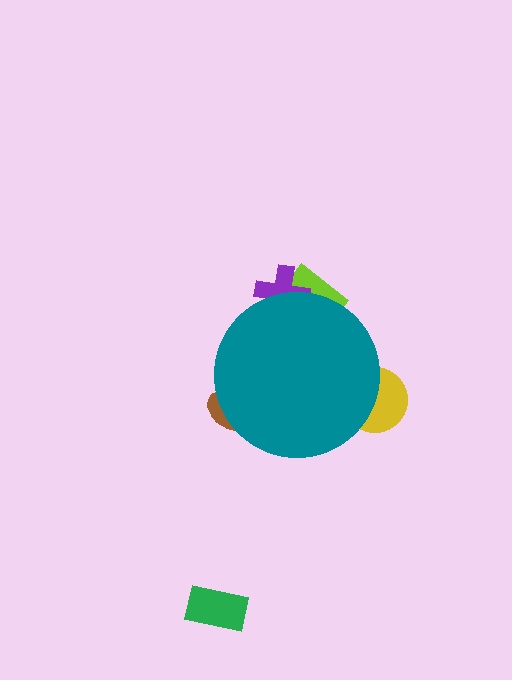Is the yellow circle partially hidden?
Yes, the yellow circle is partially hidden behind the teal circle.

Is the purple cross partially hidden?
Yes, the purple cross is partially hidden behind the teal circle.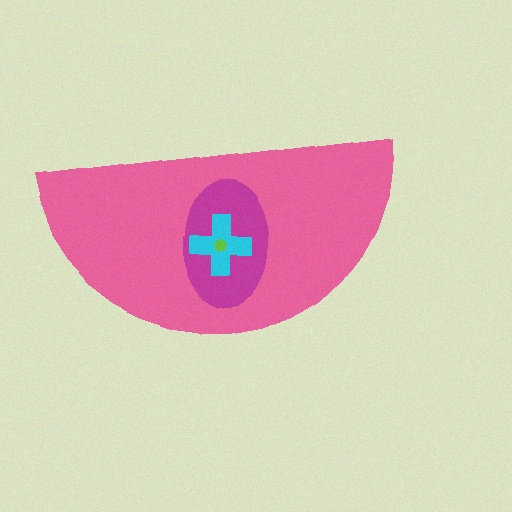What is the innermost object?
The lime pentagon.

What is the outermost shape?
The pink semicircle.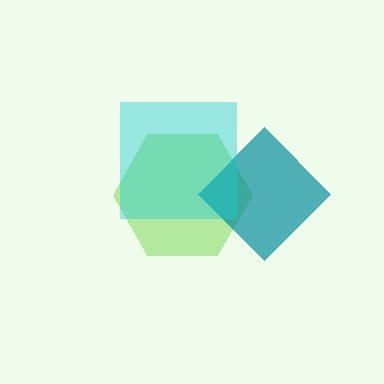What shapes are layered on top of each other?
The layered shapes are: a lime hexagon, a teal diamond, a cyan square.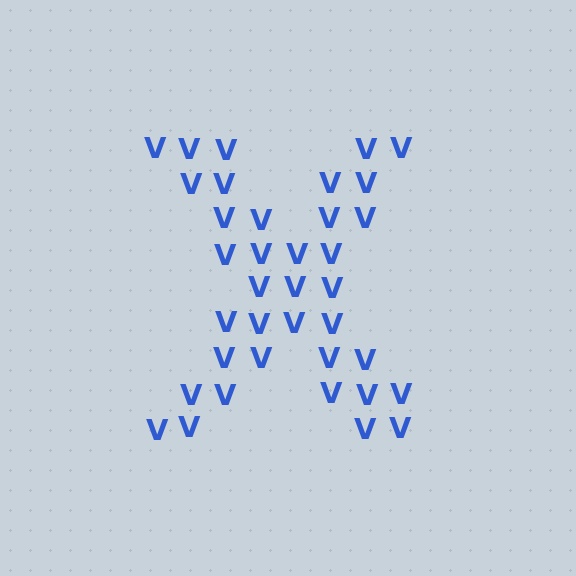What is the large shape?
The large shape is the letter X.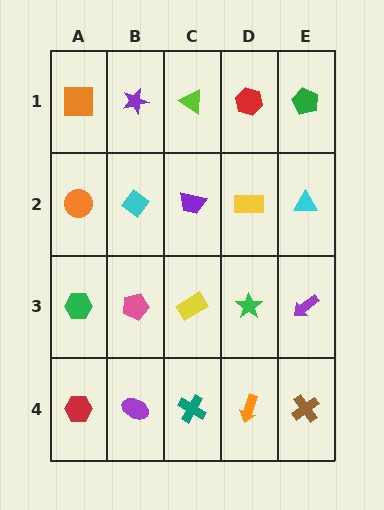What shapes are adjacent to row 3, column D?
A yellow rectangle (row 2, column D), an orange arrow (row 4, column D), a yellow rectangle (row 3, column C), a purple arrow (row 3, column E).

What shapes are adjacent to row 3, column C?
A purple trapezoid (row 2, column C), a teal cross (row 4, column C), a pink pentagon (row 3, column B), a green star (row 3, column D).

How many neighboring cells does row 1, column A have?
2.